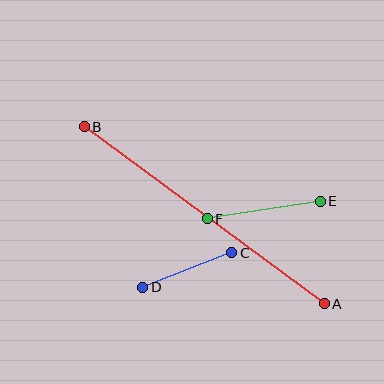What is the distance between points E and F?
The distance is approximately 114 pixels.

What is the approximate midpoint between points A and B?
The midpoint is at approximately (204, 215) pixels.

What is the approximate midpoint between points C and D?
The midpoint is at approximately (187, 270) pixels.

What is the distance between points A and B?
The distance is approximately 299 pixels.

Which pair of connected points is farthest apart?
Points A and B are farthest apart.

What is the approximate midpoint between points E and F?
The midpoint is at approximately (264, 210) pixels.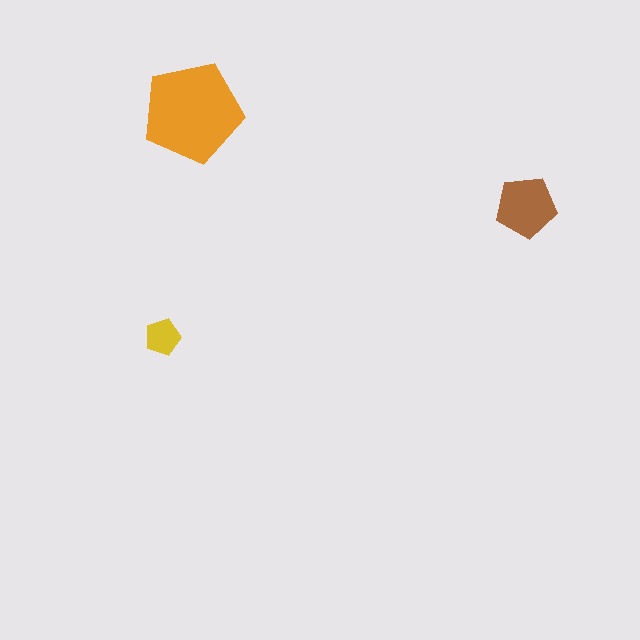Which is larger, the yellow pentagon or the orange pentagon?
The orange one.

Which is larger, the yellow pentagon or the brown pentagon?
The brown one.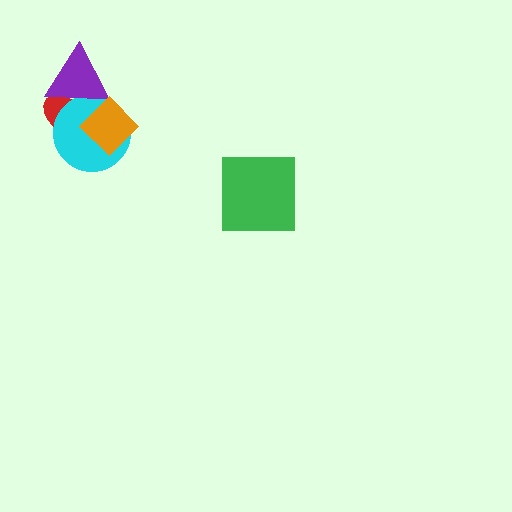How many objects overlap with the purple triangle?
3 objects overlap with the purple triangle.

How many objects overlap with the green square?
0 objects overlap with the green square.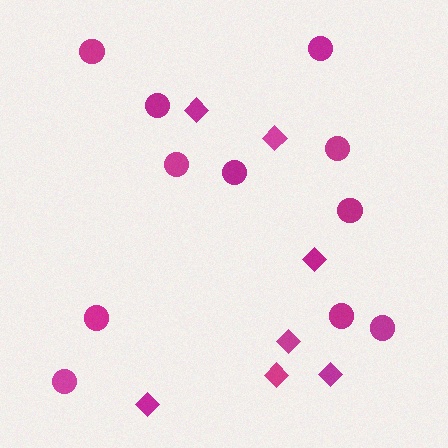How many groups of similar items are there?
There are 2 groups: one group of circles (11) and one group of diamonds (7).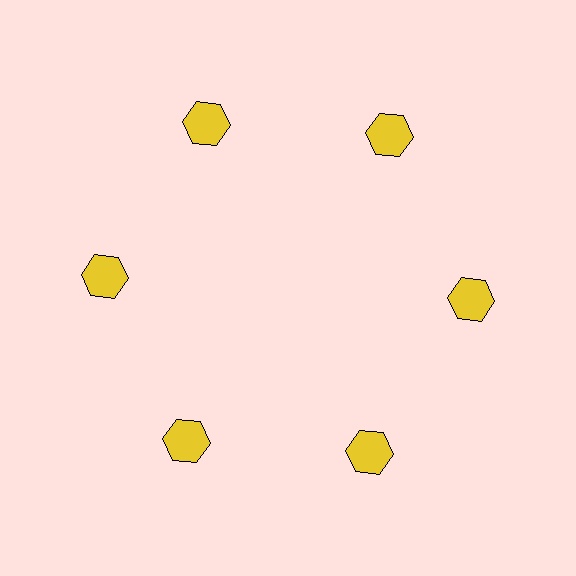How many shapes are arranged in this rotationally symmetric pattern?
There are 6 shapes, arranged in 6 groups of 1.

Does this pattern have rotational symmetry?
Yes, this pattern has 6-fold rotational symmetry. It looks the same after rotating 60 degrees around the center.